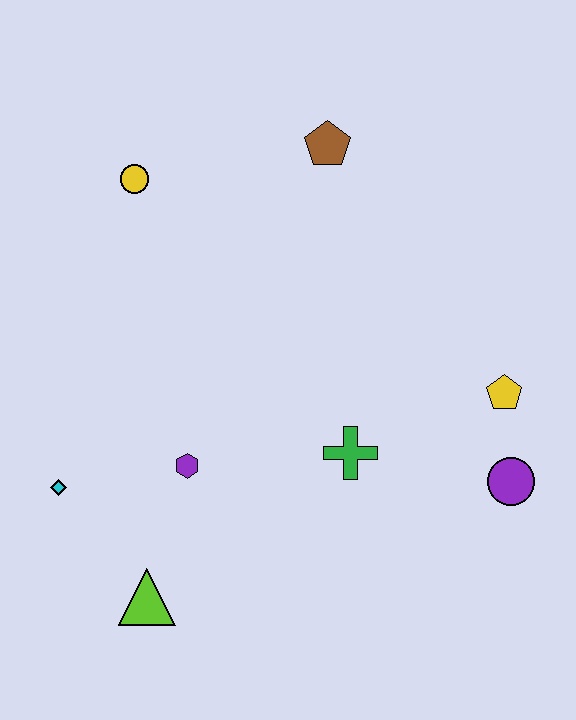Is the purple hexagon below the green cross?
Yes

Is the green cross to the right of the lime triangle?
Yes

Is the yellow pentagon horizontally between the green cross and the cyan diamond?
No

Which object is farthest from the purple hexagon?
The brown pentagon is farthest from the purple hexagon.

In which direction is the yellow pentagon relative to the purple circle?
The yellow pentagon is above the purple circle.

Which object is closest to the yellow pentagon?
The purple circle is closest to the yellow pentagon.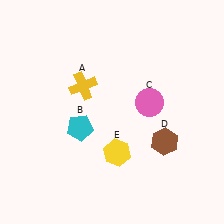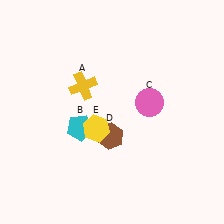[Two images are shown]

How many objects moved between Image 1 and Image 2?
2 objects moved between the two images.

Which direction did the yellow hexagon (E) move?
The yellow hexagon (E) moved up.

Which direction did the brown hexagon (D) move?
The brown hexagon (D) moved left.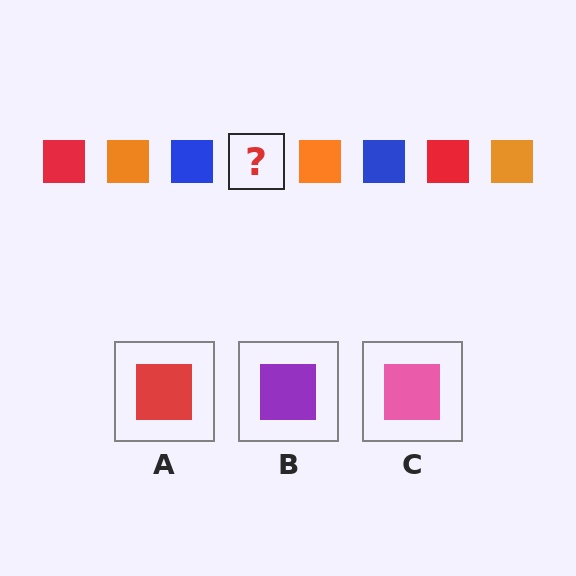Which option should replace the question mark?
Option A.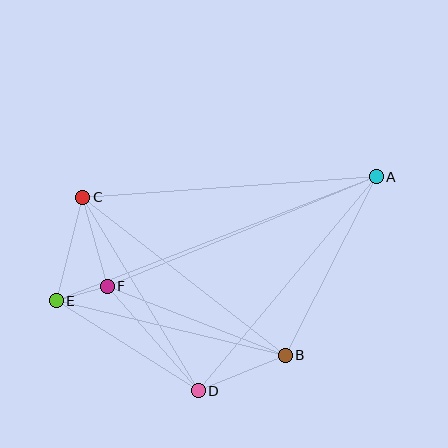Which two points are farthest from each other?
Points A and E are farthest from each other.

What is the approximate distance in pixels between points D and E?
The distance between D and E is approximately 168 pixels.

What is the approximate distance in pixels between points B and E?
The distance between B and E is approximately 235 pixels.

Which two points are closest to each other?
Points E and F are closest to each other.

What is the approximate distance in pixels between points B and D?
The distance between B and D is approximately 94 pixels.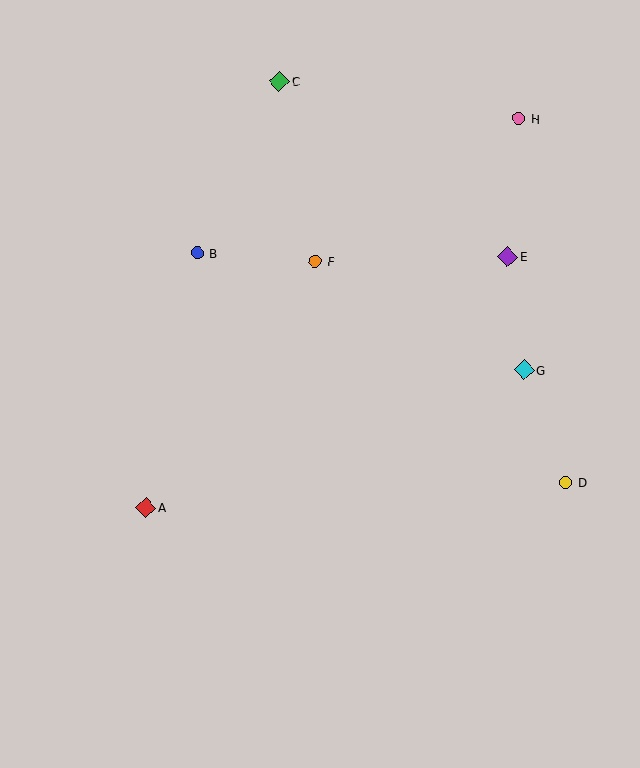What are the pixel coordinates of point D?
Point D is at (566, 483).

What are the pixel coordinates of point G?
Point G is at (524, 370).